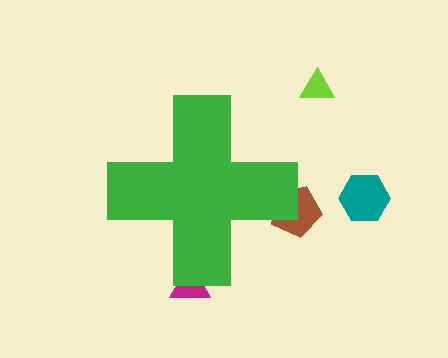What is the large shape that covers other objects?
A green cross.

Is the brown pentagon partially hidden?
Yes, the brown pentagon is partially hidden behind the green cross.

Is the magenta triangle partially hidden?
Yes, the magenta triangle is partially hidden behind the green cross.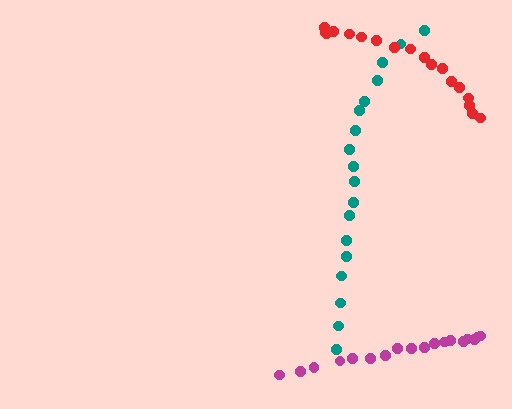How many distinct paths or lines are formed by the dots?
There are 3 distinct paths.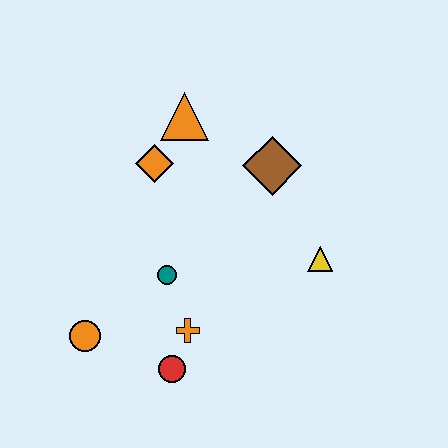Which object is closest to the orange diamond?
The orange triangle is closest to the orange diamond.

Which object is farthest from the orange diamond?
The red circle is farthest from the orange diamond.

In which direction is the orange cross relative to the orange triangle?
The orange cross is below the orange triangle.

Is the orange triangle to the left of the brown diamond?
Yes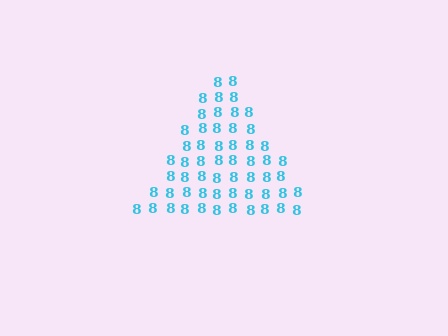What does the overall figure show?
The overall figure shows a triangle.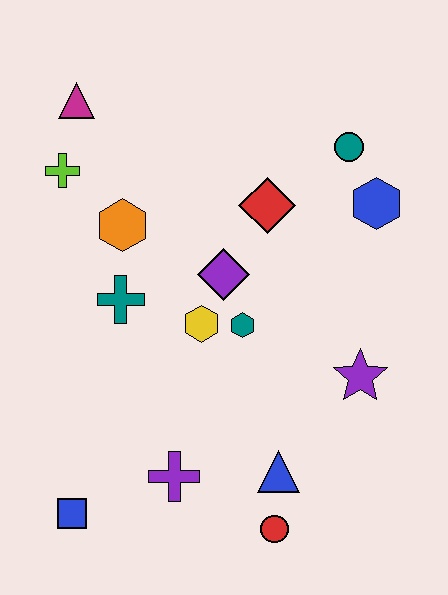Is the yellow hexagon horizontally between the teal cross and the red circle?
Yes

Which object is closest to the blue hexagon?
The teal circle is closest to the blue hexagon.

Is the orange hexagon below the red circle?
No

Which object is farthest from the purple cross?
The magenta triangle is farthest from the purple cross.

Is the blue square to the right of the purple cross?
No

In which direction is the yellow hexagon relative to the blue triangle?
The yellow hexagon is above the blue triangle.